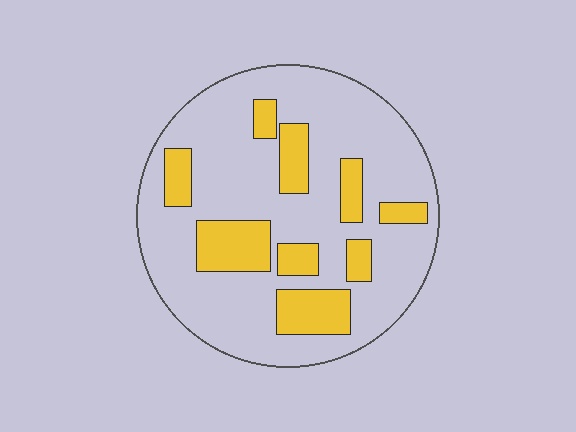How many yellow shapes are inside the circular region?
9.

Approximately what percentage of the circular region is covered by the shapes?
Approximately 25%.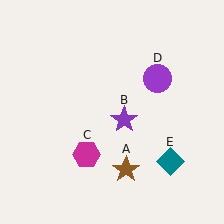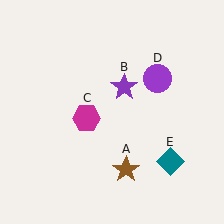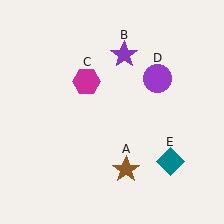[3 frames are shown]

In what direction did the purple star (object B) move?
The purple star (object B) moved up.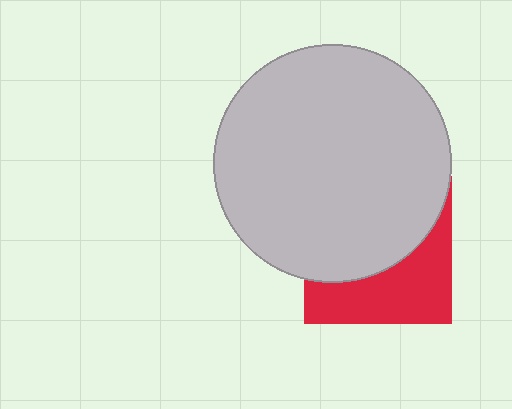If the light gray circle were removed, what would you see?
You would see the complete red square.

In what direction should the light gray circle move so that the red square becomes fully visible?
The light gray circle should move up. That is the shortest direction to clear the overlap and leave the red square fully visible.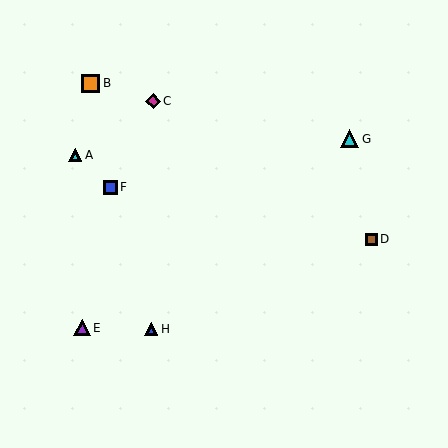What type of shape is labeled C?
Shape C is a magenta diamond.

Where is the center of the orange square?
The center of the orange square is at (91, 83).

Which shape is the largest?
The orange square (labeled B) is the largest.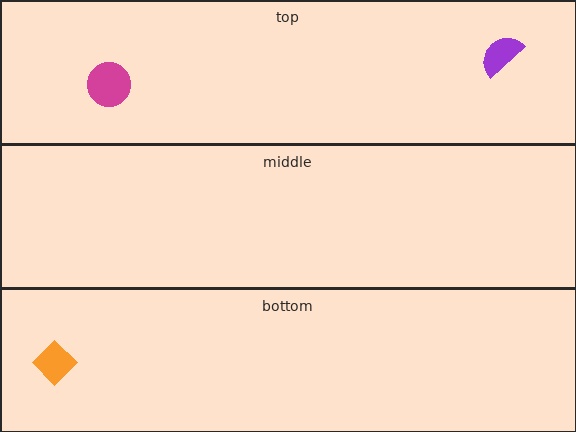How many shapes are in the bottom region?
1.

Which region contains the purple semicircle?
The top region.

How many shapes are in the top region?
2.